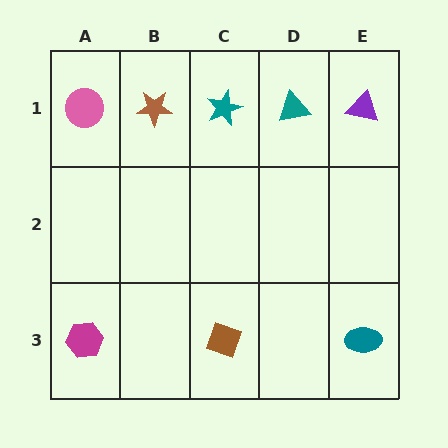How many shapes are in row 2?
0 shapes.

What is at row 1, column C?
A teal star.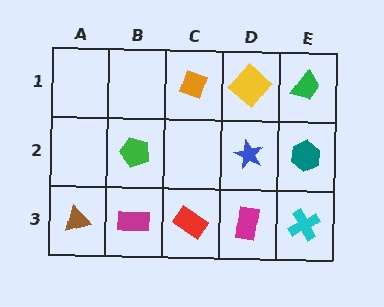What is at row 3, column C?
A red rectangle.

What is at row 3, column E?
A cyan cross.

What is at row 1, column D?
A yellow diamond.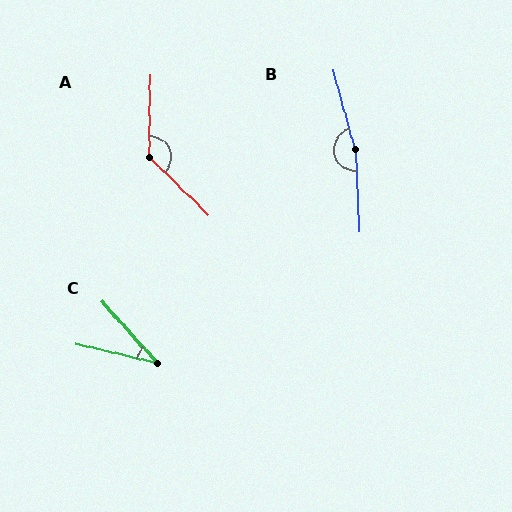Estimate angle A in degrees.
Approximately 133 degrees.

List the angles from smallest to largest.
C (34°), A (133°), B (168°).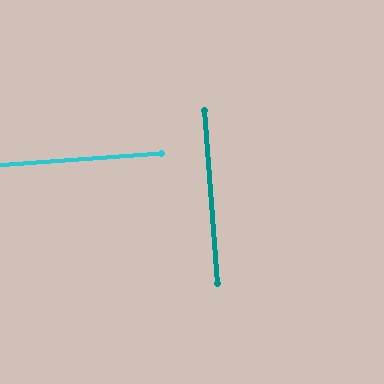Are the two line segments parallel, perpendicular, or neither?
Perpendicular — they meet at approximately 90°.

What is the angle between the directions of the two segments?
Approximately 90 degrees.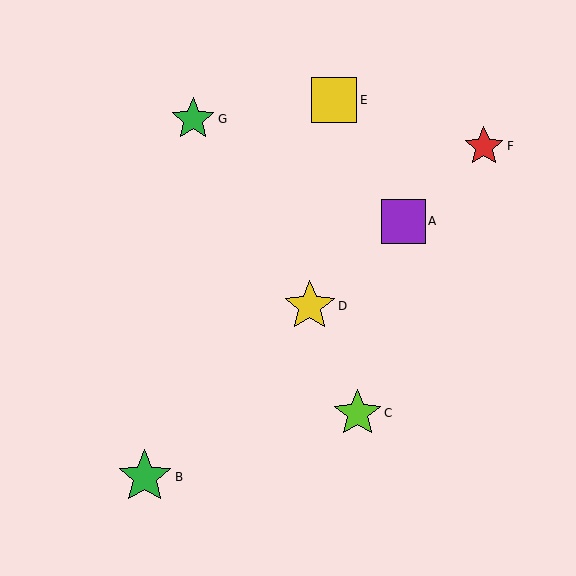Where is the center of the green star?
The center of the green star is at (145, 477).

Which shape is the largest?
The green star (labeled B) is the largest.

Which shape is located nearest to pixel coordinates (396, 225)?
The purple square (labeled A) at (403, 221) is nearest to that location.